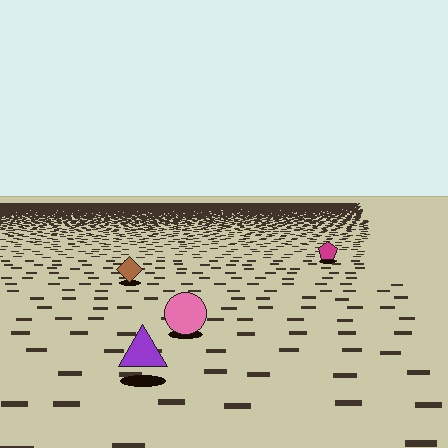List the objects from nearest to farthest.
From nearest to farthest: the purple triangle, the pink circle, the brown diamond, the magenta pentagon.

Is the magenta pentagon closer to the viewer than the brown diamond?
No. The brown diamond is closer — you can tell from the texture gradient: the ground texture is coarser near it.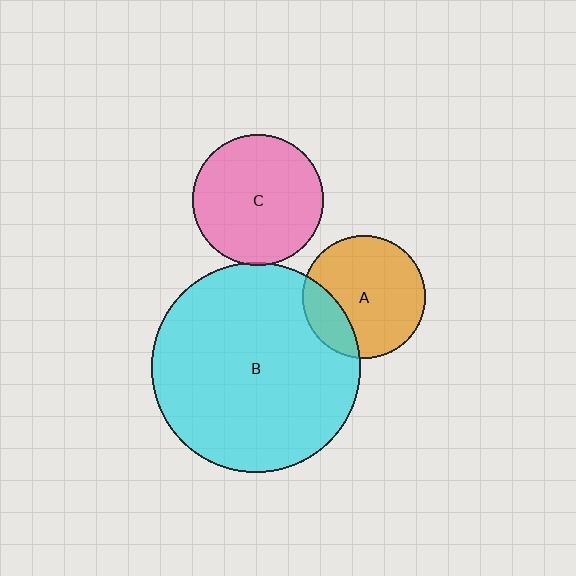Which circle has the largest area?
Circle B (cyan).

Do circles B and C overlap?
Yes.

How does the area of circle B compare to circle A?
Approximately 2.9 times.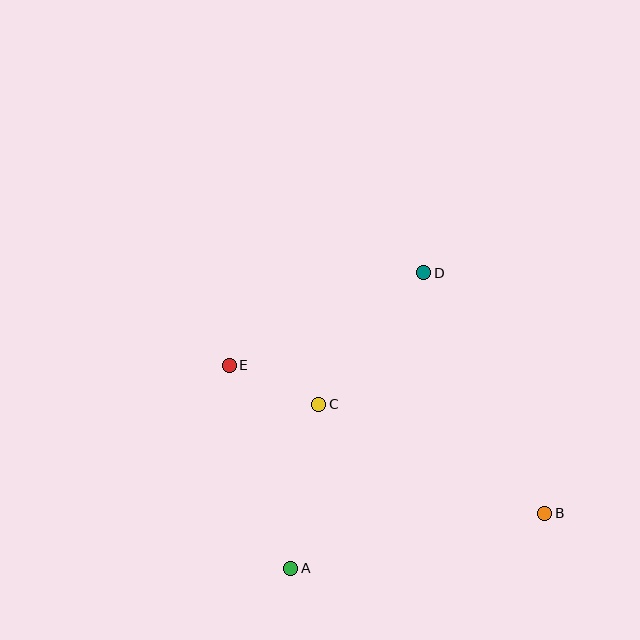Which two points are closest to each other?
Points C and E are closest to each other.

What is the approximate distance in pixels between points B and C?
The distance between B and C is approximately 251 pixels.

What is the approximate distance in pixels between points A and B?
The distance between A and B is approximately 260 pixels.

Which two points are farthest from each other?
Points B and E are farthest from each other.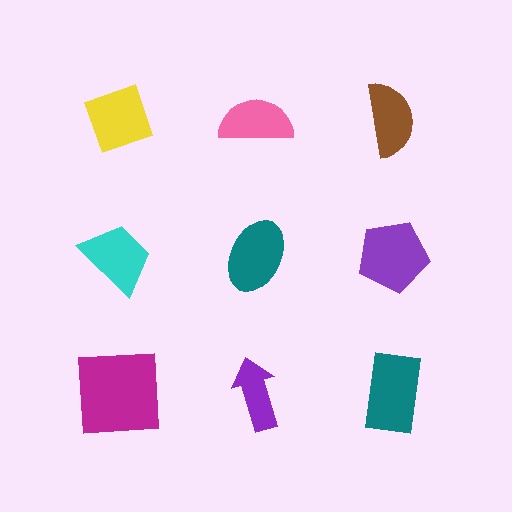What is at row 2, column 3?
A purple pentagon.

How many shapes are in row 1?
3 shapes.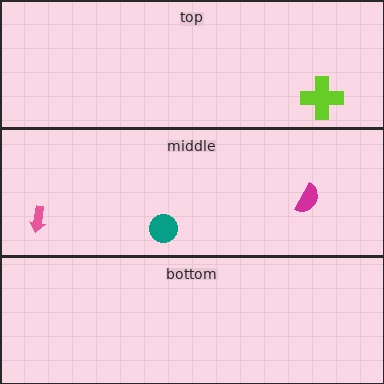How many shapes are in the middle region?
3.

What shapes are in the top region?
The lime cross.